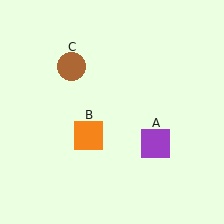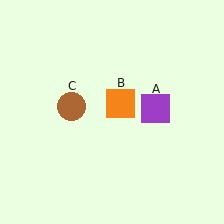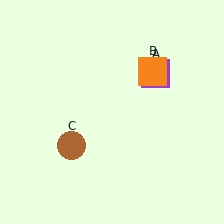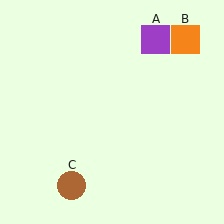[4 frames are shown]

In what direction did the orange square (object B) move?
The orange square (object B) moved up and to the right.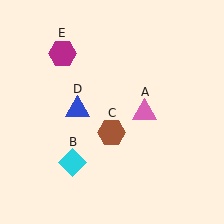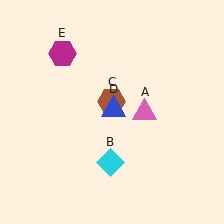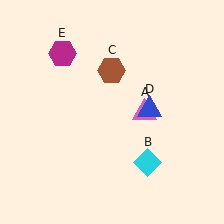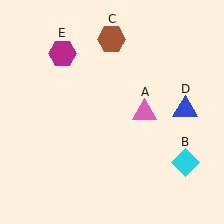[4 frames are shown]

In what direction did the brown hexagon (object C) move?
The brown hexagon (object C) moved up.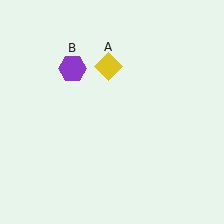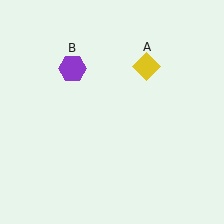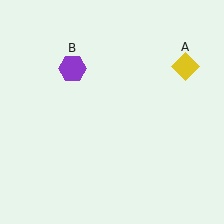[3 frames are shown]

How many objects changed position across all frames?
1 object changed position: yellow diamond (object A).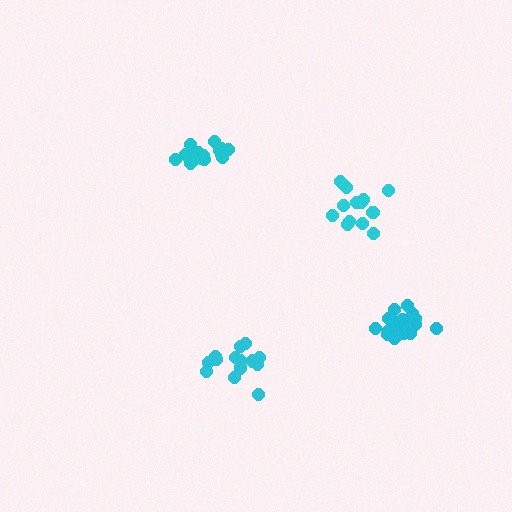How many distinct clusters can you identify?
There are 4 distinct clusters.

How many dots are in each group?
Group 1: 14 dots, Group 2: 17 dots, Group 3: 17 dots, Group 4: 19 dots (67 total).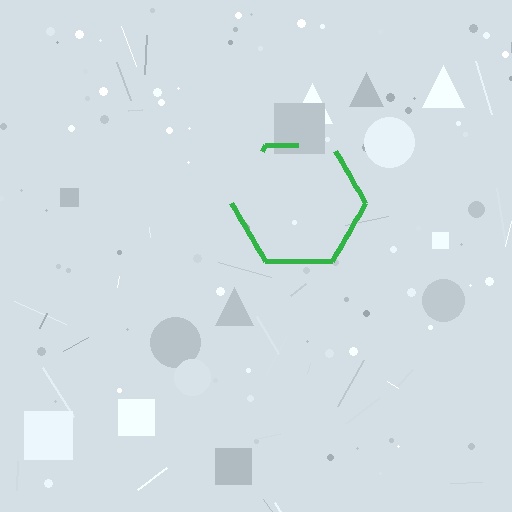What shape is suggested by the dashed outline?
The dashed outline suggests a hexagon.